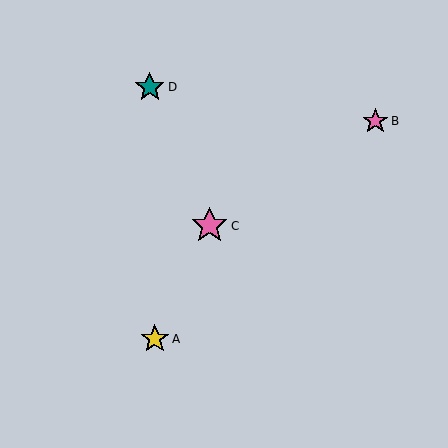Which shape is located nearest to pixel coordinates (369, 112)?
The pink star (labeled B) at (375, 121) is nearest to that location.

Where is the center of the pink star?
The center of the pink star is at (209, 226).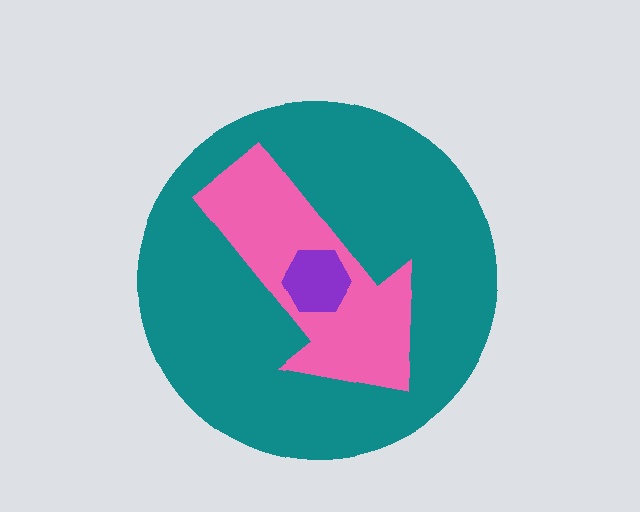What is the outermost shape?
The teal circle.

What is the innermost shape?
The purple hexagon.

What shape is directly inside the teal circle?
The pink arrow.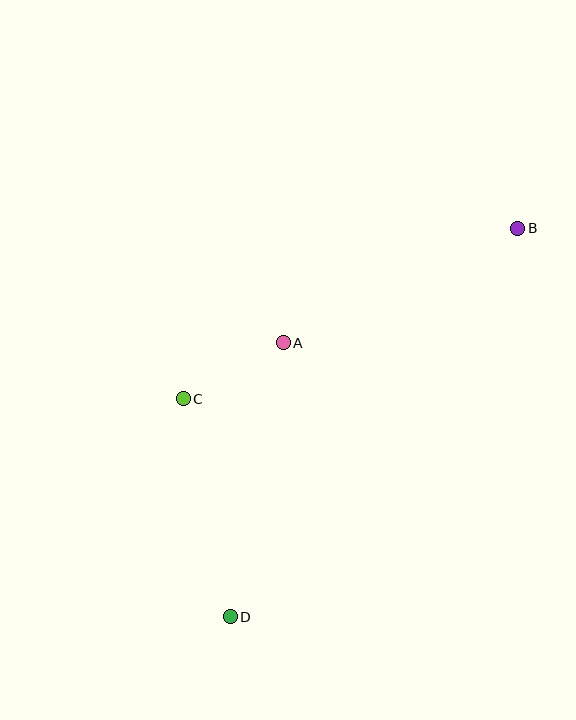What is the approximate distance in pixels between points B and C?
The distance between B and C is approximately 375 pixels.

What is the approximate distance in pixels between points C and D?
The distance between C and D is approximately 223 pixels.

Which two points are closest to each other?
Points A and C are closest to each other.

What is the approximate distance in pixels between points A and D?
The distance between A and D is approximately 279 pixels.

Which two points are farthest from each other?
Points B and D are farthest from each other.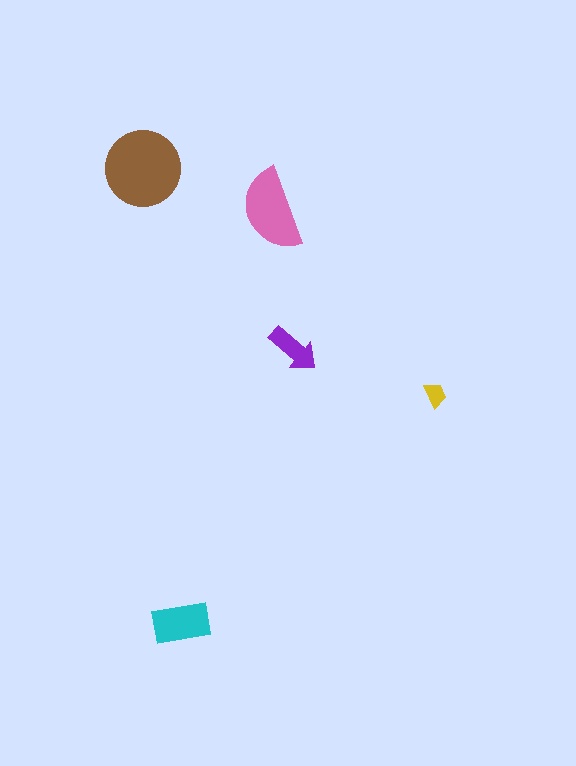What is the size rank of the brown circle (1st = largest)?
1st.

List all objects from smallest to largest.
The yellow trapezoid, the purple arrow, the cyan rectangle, the pink semicircle, the brown circle.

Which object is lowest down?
The cyan rectangle is bottommost.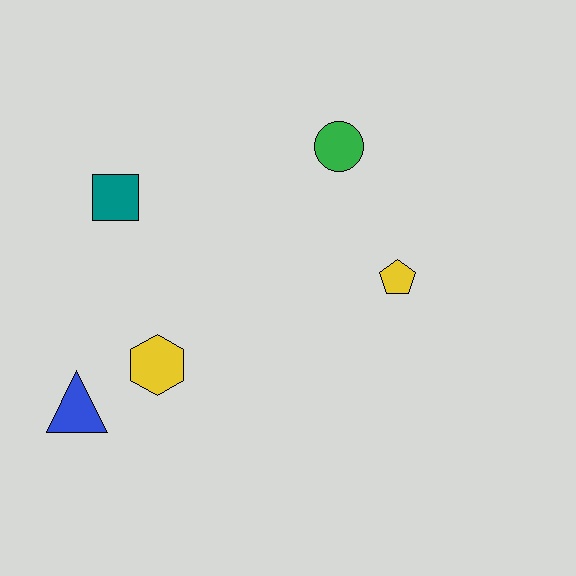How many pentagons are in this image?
There is 1 pentagon.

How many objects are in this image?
There are 5 objects.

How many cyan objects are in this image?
There are no cyan objects.